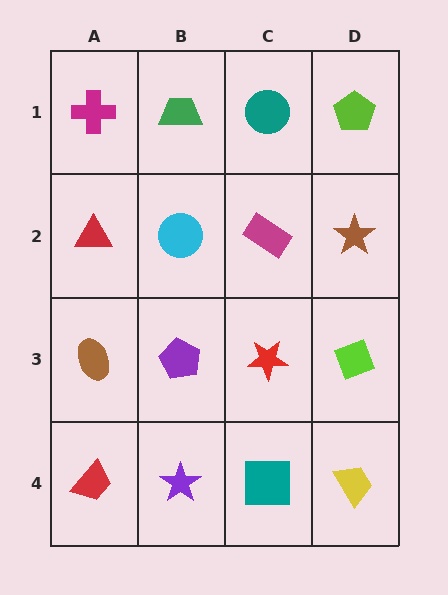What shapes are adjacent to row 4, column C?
A red star (row 3, column C), a purple star (row 4, column B), a yellow trapezoid (row 4, column D).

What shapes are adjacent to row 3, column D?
A brown star (row 2, column D), a yellow trapezoid (row 4, column D), a red star (row 3, column C).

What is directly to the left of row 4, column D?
A teal square.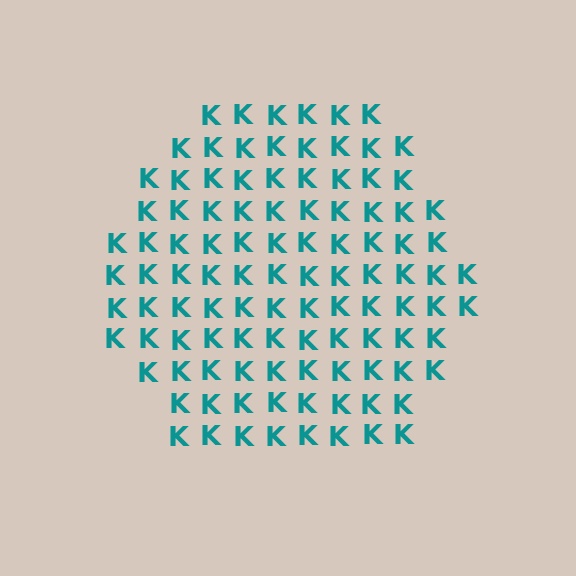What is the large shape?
The large shape is a hexagon.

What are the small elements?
The small elements are letter K's.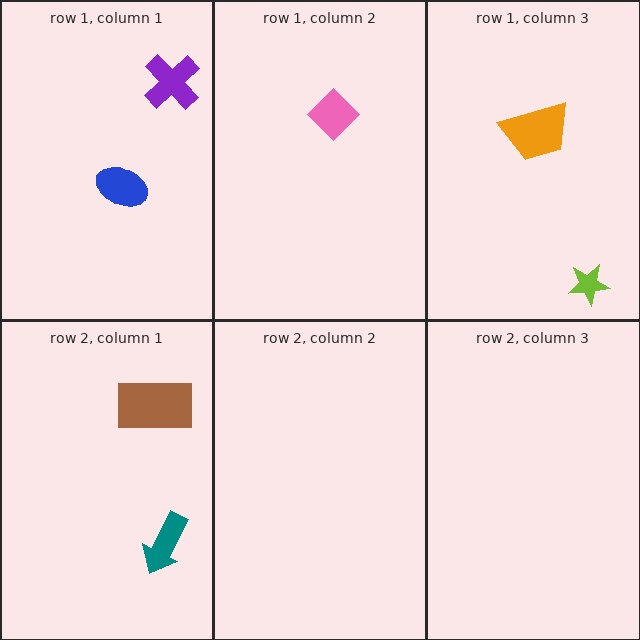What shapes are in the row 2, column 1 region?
The teal arrow, the brown rectangle.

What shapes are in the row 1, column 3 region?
The orange trapezoid, the lime star.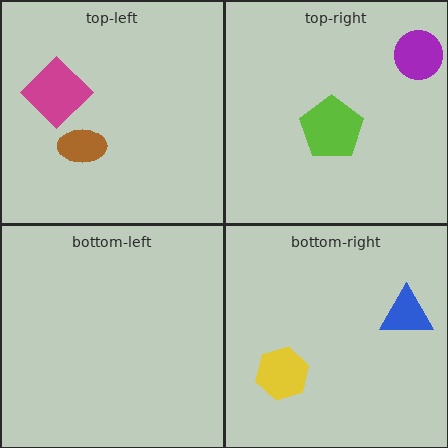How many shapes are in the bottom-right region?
2.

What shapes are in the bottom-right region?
The blue triangle, the yellow hexagon.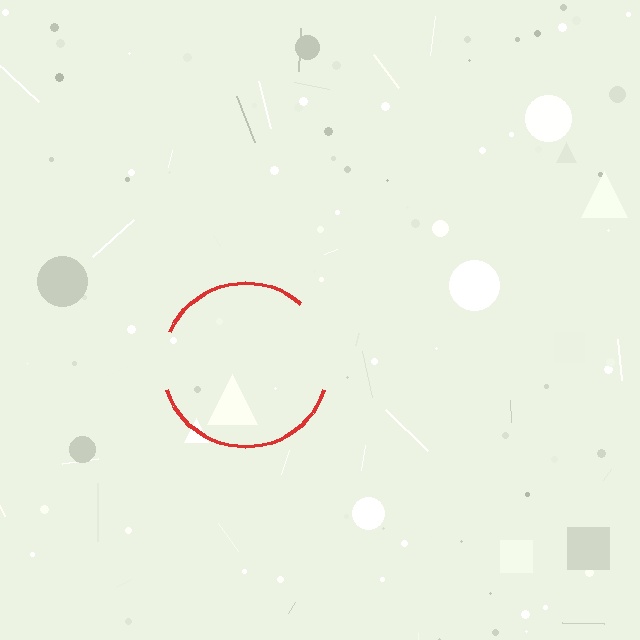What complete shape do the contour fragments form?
The contour fragments form a circle.